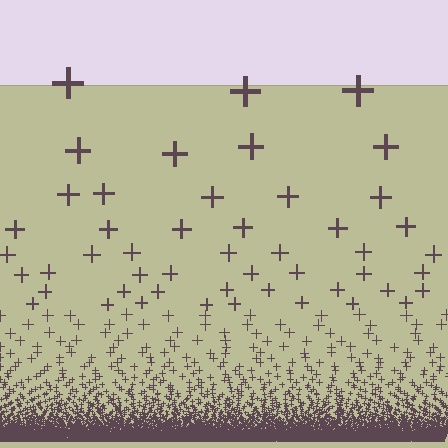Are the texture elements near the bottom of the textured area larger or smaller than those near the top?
Smaller. The gradient is inverted — elements near the bottom are smaller and denser.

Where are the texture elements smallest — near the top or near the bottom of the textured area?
Near the bottom.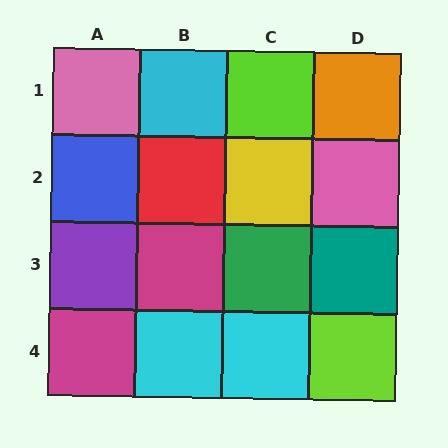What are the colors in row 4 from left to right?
Magenta, cyan, cyan, lime.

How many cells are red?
1 cell is red.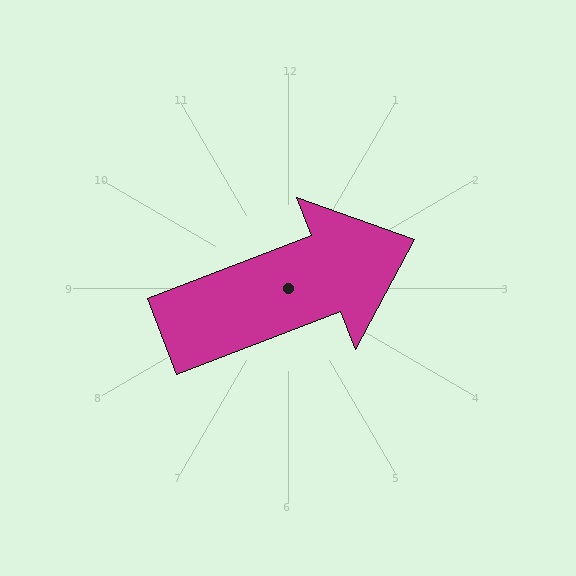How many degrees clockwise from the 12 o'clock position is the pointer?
Approximately 69 degrees.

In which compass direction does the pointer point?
East.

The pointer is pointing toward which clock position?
Roughly 2 o'clock.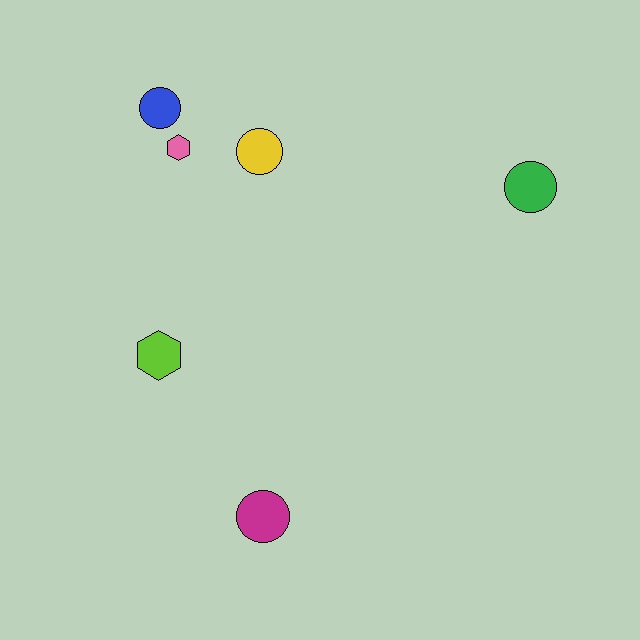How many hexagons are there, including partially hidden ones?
There are 2 hexagons.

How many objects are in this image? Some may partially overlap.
There are 6 objects.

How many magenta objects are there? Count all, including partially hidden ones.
There is 1 magenta object.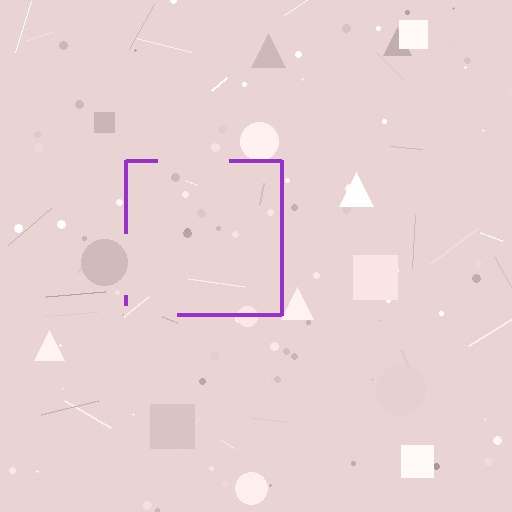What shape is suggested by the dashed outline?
The dashed outline suggests a square.